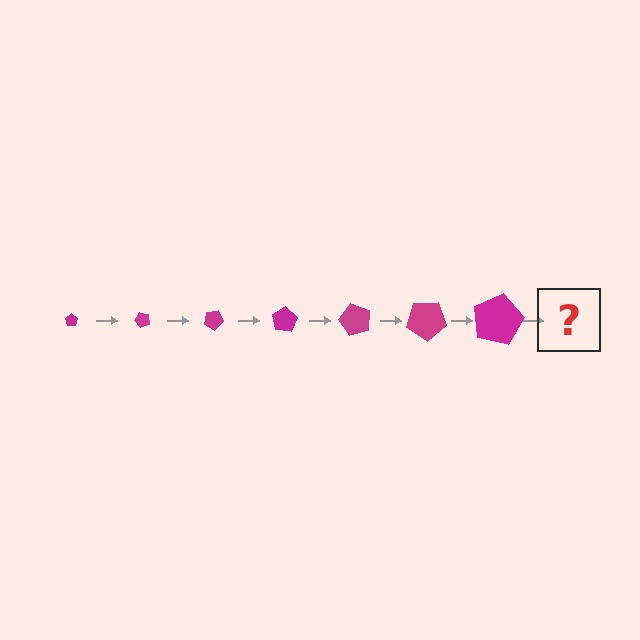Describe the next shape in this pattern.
It should be a pentagon, larger than the previous one and rotated 350 degrees from the start.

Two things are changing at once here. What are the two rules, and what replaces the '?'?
The two rules are that the pentagon grows larger each step and it rotates 50 degrees each step. The '?' should be a pentagon, larger than the previous one and rotated 350 degrees from the start.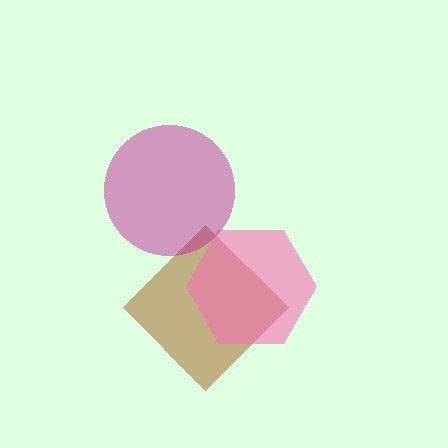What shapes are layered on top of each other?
The layered shapes are: a brown diamond, a pink hexagon, a magenta circle.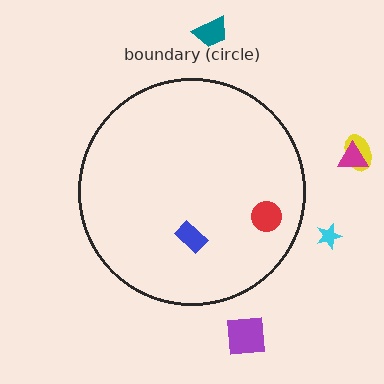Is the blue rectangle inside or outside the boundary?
Inside.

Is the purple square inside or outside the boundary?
Outside.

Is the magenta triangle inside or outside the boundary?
Outside.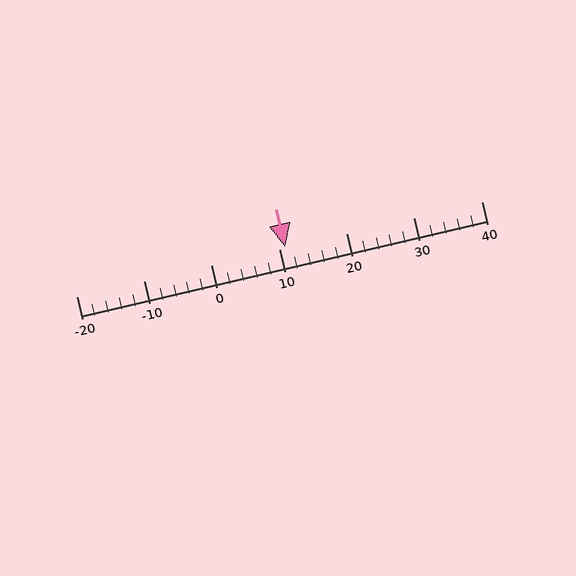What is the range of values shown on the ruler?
The ruler shows values from -20 to 40.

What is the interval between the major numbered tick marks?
The major tick marks are spaced 10 units apart.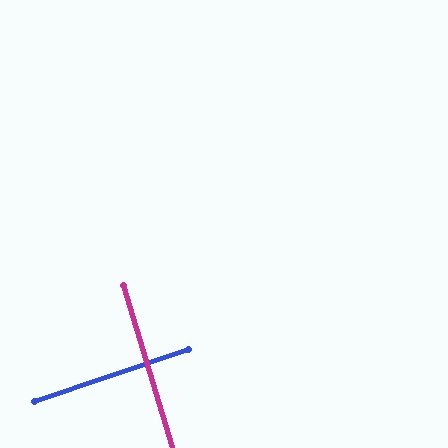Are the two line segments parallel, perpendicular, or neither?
Perpendicular — they meet at approximately 88°.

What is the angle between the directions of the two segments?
Approximately 88 degrees.